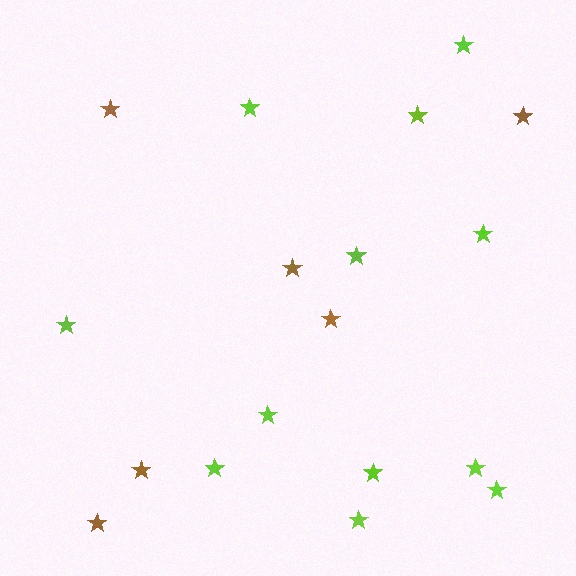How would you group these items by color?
There are 2 groups: one group of brown stars (6) and one group of lime stars (12).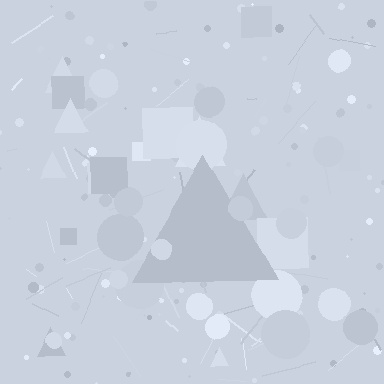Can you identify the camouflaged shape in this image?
The camouflaged shape is a triangle.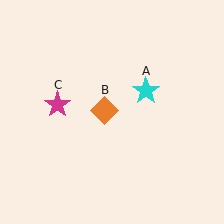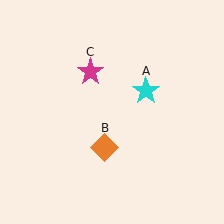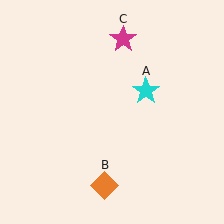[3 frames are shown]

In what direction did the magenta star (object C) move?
The magenta star (object C) moved up and to the right.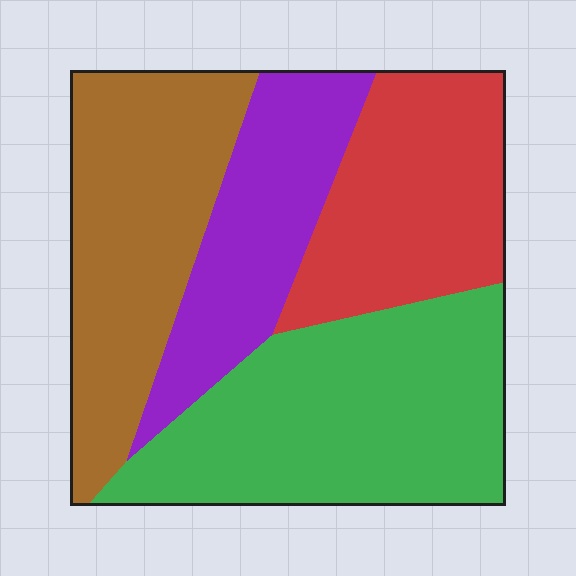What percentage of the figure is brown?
Brown covers 26% of the figure.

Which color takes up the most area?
Green, at roughly 35%.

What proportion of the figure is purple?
Purple takes up about one fifth (1/5) of the figure.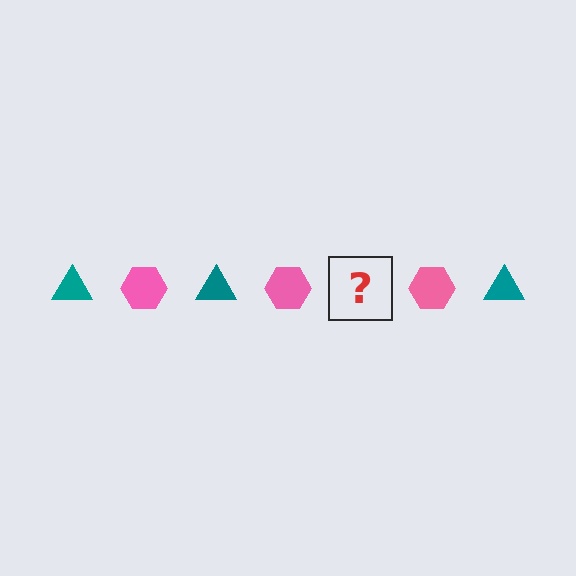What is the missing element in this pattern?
The missing element is a teal triangle.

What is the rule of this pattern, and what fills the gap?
The rule is that the pattern alternates between teal triangle and pink hexagon. The gap should be filled with a teal triangle.